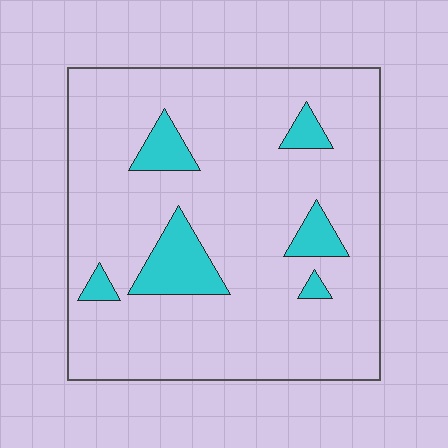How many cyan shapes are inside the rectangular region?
6.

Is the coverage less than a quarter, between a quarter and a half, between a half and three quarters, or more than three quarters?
Less than a quarter.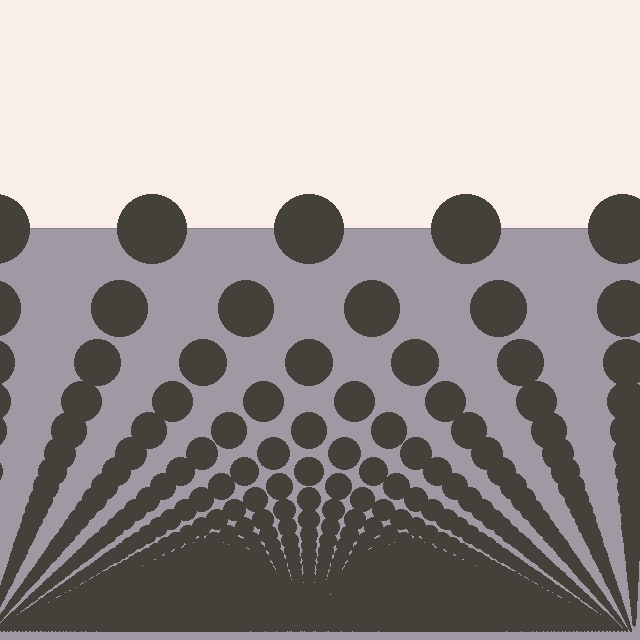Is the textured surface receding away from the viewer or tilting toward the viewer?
The surface appears to tilt toward the viewer. Texture elements get larger and sparser toward the top.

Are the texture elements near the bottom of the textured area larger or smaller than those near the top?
Smaller. The gradient is inverted — elements near the bottom are smaller and denser.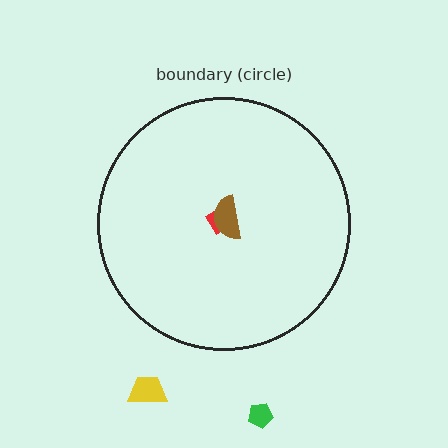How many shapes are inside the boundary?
2 inside, 2 outside.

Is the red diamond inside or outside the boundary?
Inside.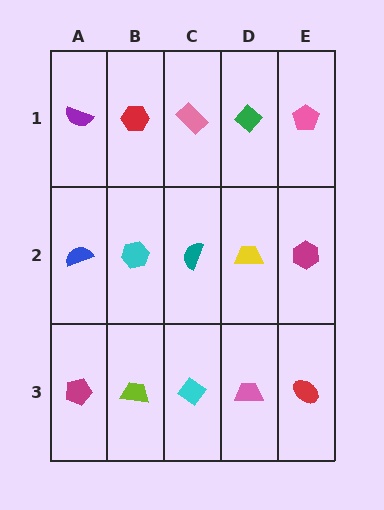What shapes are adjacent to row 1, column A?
A blue semicircle (row 2, column A), a red hexagon (row 1, column B).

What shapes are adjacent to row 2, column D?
A green diamond (row 1, column D), a pink trapezoid (row 3, column D), a teal semicircle (row 2, column C), a magenta hexagon (row 2, column E).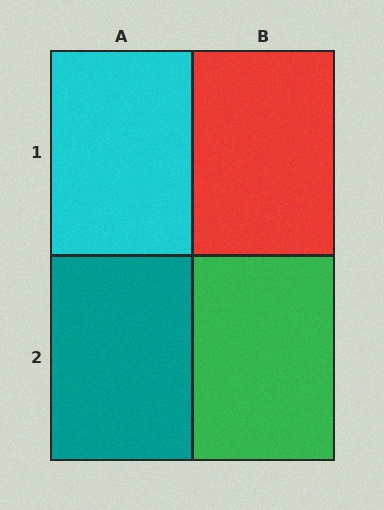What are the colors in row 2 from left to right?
Teal, green.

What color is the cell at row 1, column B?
Red.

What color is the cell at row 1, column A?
Cyan.